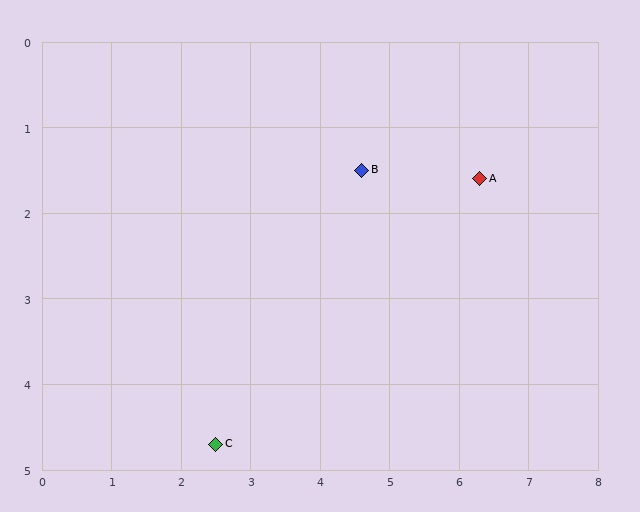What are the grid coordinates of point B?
Point B is at approximately (4.6, 1.5).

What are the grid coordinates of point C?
Point C is at approximately (2.5, 4.7).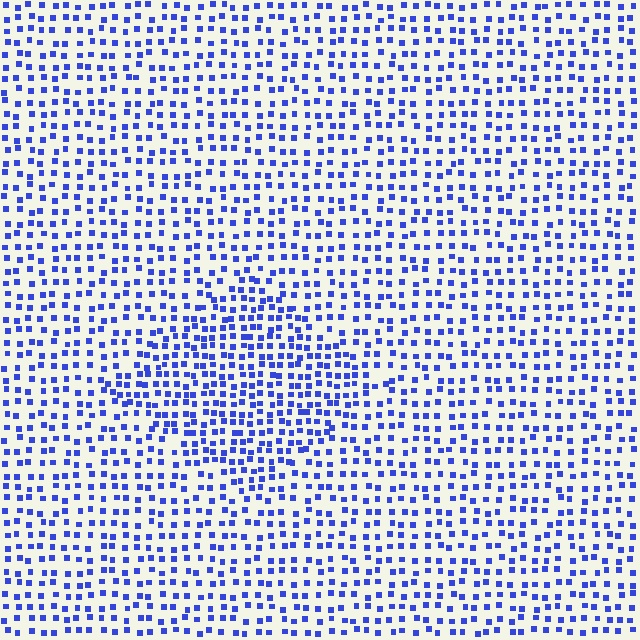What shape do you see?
I see a diamond.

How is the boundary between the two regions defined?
The boundary is defined by a change in element density (approximately 1.6x ratio). All elements are the same color, size, and shape.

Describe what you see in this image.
The image contains small blue elements arranged at two different densities. A diamond-shaped region is visible where the elements are more densely packed than the surrounding area.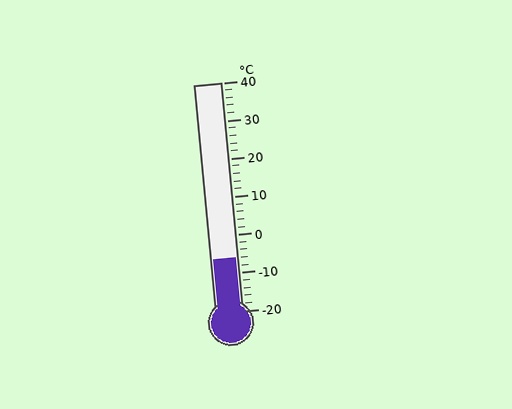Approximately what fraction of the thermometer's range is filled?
The thermometer is filled to approximately 25% of its range.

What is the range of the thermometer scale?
The thermometer scale ranges from -20°C to 40°C.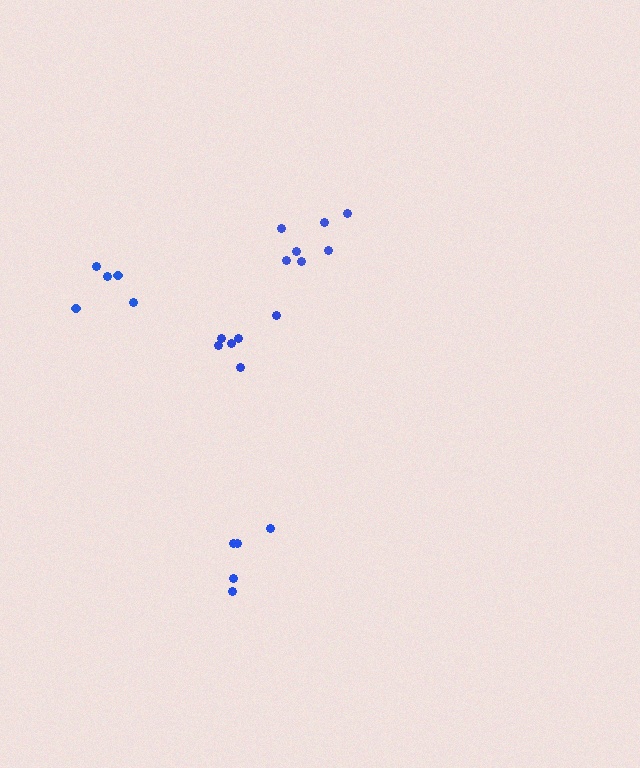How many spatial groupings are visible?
There are 4 spatial groupings.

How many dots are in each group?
Group 1: 6 dots, Group 2: 5 dots, Group 3: 7 dots, Group 4: 5 dots (23 total).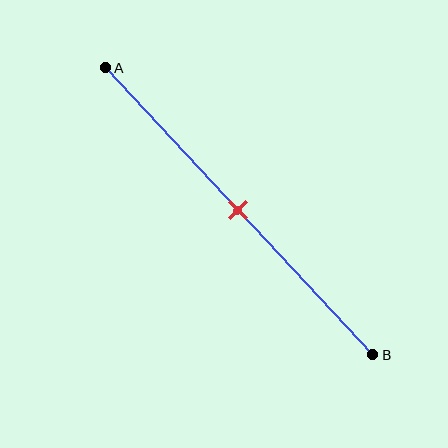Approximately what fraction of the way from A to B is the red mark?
The red mark is approximately 50% of the way from A to B.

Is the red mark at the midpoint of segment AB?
Yes, the mark is approximately at the midpoint.